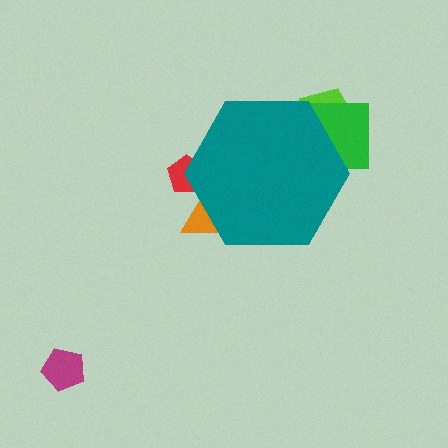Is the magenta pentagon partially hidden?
No, the magenta pentagon is fully visible.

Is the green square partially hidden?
Yes, the green square is partially hidden behind the teal hexagon.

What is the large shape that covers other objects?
A teal hexagon.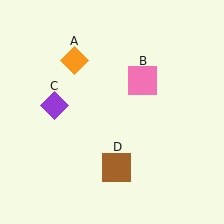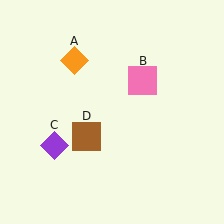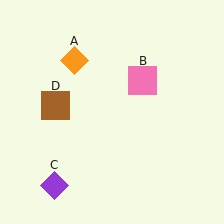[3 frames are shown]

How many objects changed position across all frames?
2 objects changed position: purple diamond (object C), brown square (object D).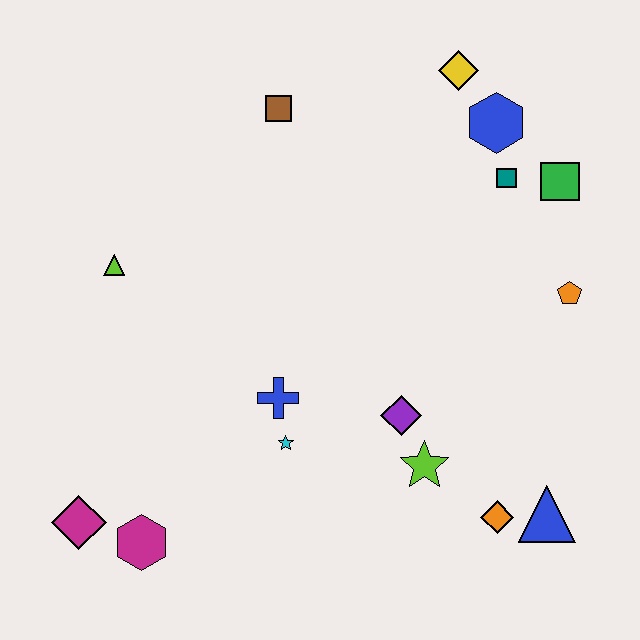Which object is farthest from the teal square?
The magenta diamond is farthest from the teal square.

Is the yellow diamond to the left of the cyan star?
No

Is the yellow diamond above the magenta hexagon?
Yes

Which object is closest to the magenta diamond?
The magenta hexagon is closest to the magenta diamond.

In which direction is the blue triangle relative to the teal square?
The blue triangle is below the teal square.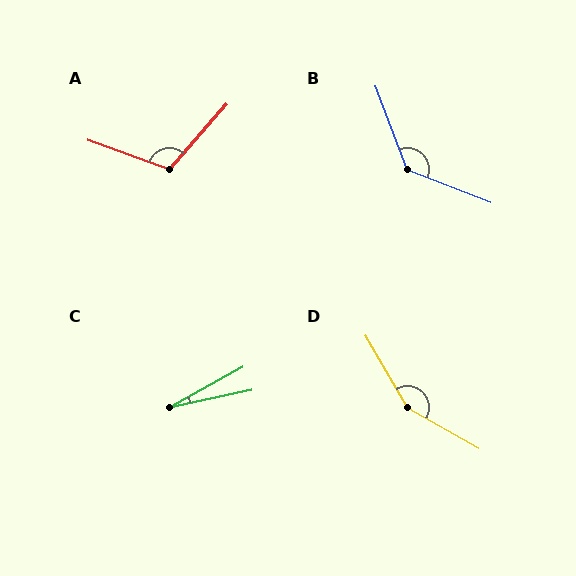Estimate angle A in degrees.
Approximately 111 degrees.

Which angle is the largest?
D, at approximately 149 degrees.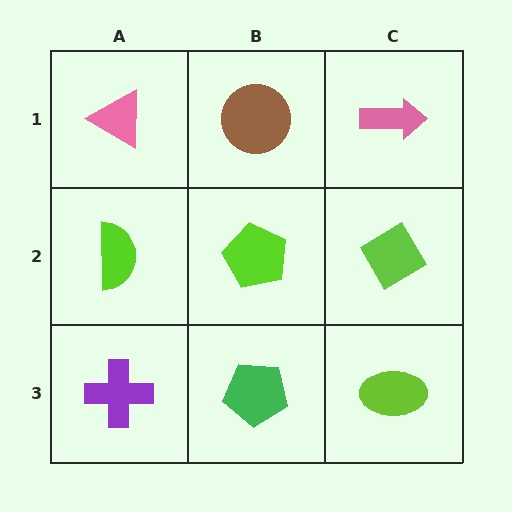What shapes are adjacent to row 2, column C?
A pink arrow (row 1, column C), a lime ellipse (row 3, column C), a lime pentagon (row 2, column B).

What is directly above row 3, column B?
A lime pentagon.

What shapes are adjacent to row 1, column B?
A lime pentagon (row 2, column B), a pink triangle (row 1, column A), a pink arrow (row 1, column C).